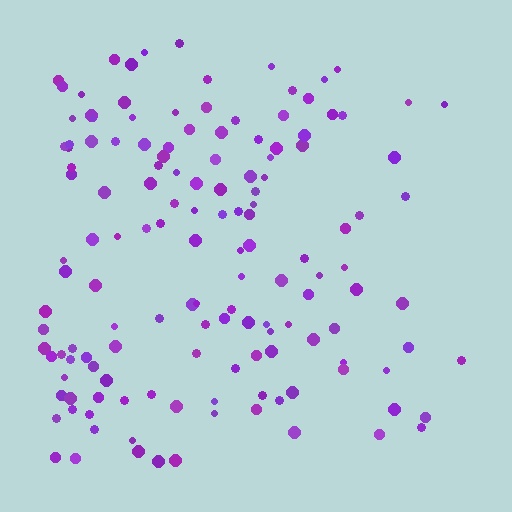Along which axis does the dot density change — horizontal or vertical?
Horizontal.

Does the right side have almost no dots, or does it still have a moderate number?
Still a moderate number, just noticeably fewer than the left.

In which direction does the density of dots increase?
From right to left, with the left side densest.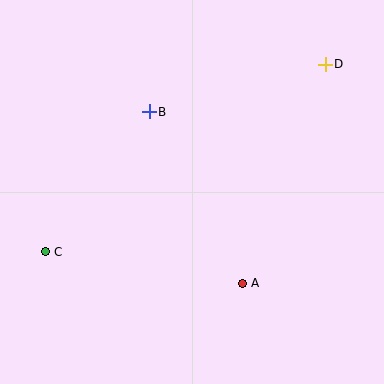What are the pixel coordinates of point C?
Point C is at (45, 252).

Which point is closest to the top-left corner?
Point B is closest to the top-left corner.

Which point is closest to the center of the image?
Point B at (149, 112) is closest to the center.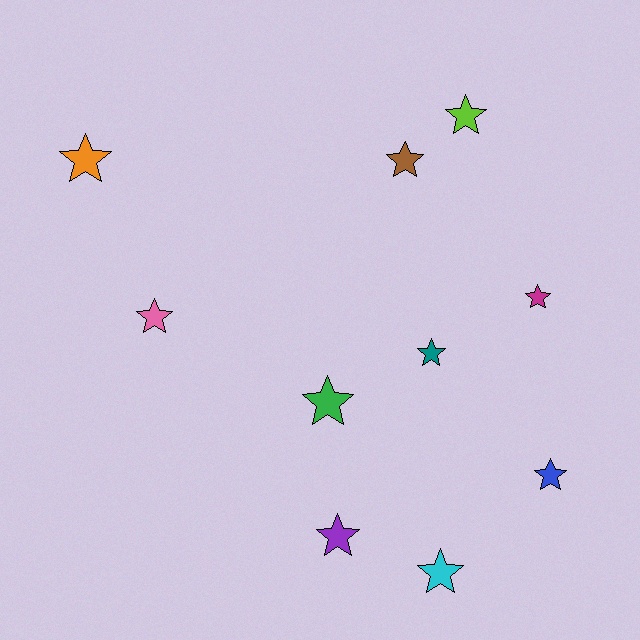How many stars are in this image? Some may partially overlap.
There are 10 stars.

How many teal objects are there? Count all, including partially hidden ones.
There is 1 teal object.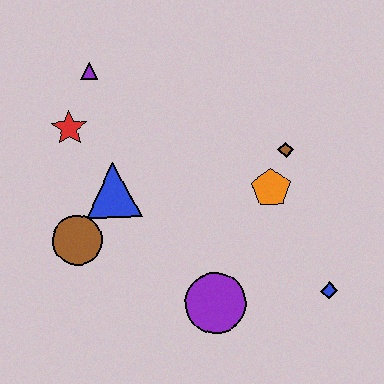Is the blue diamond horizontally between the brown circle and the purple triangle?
No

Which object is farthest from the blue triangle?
The blue diamond is farthest from the blue triangle.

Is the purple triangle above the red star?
Yes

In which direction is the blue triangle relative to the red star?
The blue triangle is below the red star.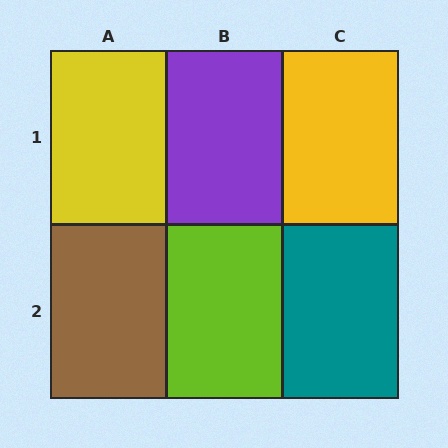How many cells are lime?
1 cell is lime.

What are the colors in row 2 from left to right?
Brown, lime, teal.